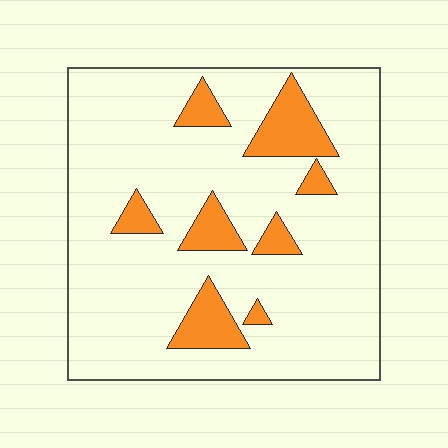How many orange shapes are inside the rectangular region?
8.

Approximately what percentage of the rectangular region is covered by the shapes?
Approximately 15%.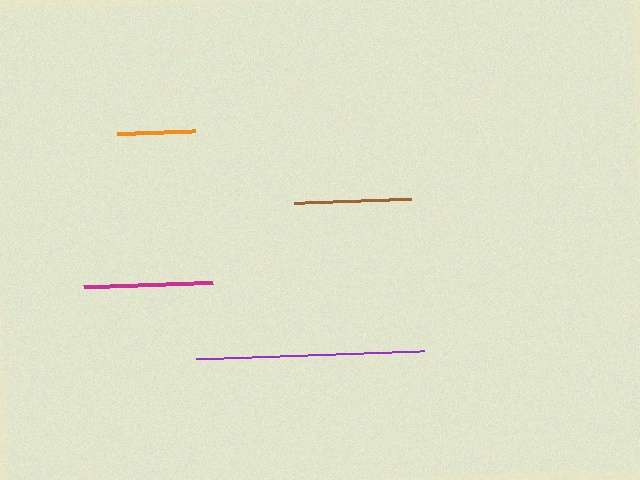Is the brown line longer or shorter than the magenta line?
The magenta line is longer than the brown line.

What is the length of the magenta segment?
The magenta segment is approximately 129 pixels long.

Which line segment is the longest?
The purple line is the longest at approximately 227 pixels.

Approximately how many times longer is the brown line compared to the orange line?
The brown line is approximately 1.5 times the length of the orange line.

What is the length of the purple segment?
The purple segment is approximately 227 pixels long.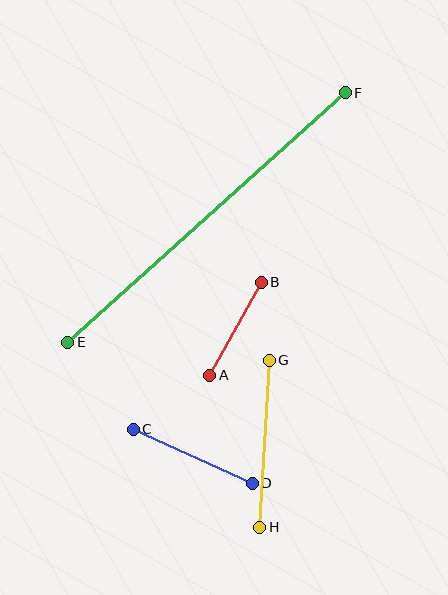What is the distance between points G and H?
The distance is approximately 167 pixels.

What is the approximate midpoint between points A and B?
The midpoint is at approximately (236, 329) pixels.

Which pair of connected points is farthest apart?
Points E and F are farthest apart.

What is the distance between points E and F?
The distance is approximately 373 pixels.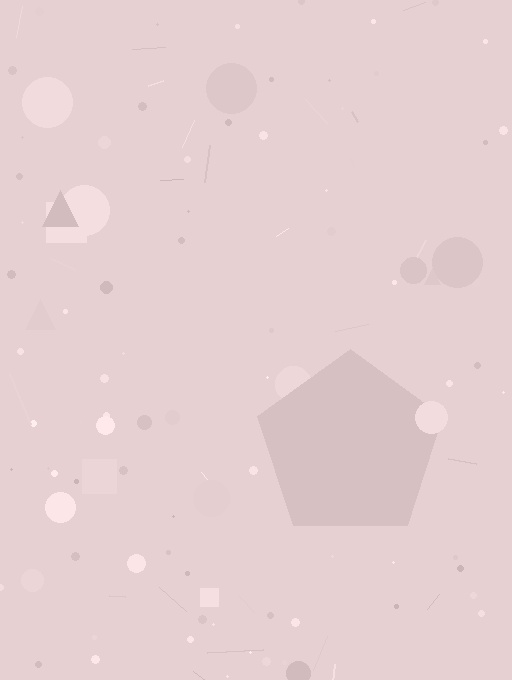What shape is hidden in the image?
A pentagon is hidden in the image.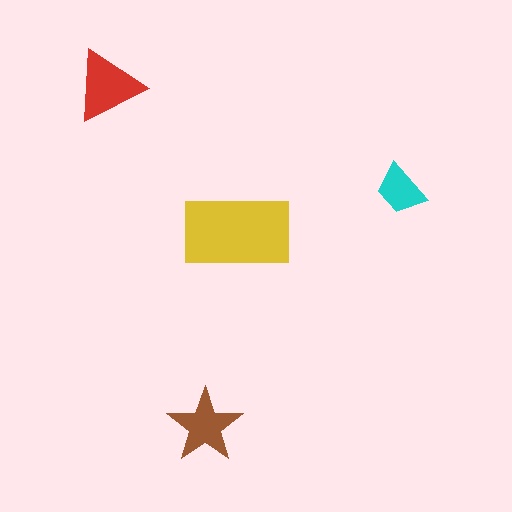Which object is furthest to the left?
The red triangle is leftmost.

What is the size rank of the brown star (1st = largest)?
3rd.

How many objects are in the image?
There are 4 objects in the image.